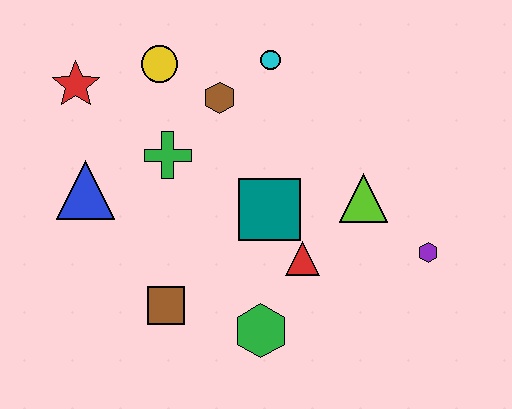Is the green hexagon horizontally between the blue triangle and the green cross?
No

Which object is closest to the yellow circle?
The brown hexagon is closest to the yellow circle.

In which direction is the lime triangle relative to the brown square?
The lime triangle is to the right of the brown square.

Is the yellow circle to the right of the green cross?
No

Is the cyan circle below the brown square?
No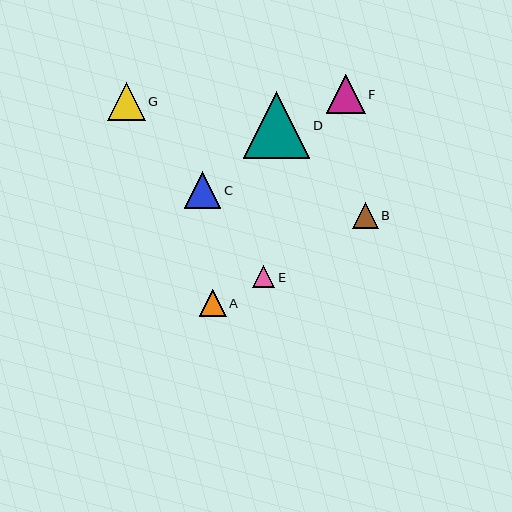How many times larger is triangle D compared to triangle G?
Triangle D is approximately 1.8 times the size of triangle G.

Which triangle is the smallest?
Triangle E is the smallest with a size of approximately 22 pixels.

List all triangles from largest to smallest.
From largest to smallest: D, F, G, C, A, B, E.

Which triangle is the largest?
Triangle D is the largest with a size of approximately 67 pixels.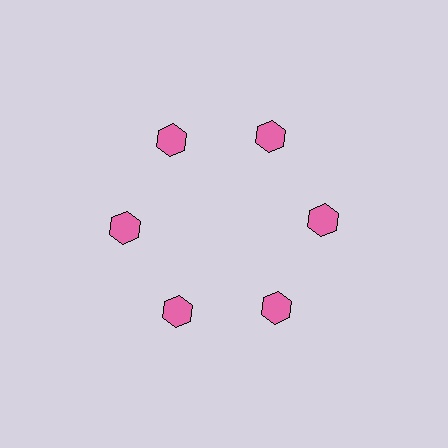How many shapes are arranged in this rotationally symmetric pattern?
There are 6 shapes, arranged in 6 groups of 1.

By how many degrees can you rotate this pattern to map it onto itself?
The pattern maps onto itself every 60 degrees of rotation.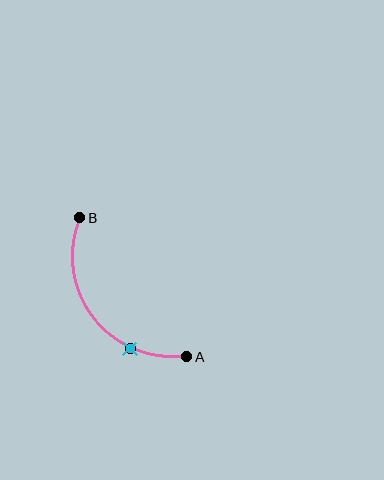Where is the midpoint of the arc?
The arc midpoint is the point on the curve farthest from the straight line joining A and B. It sits below and to the left of that line.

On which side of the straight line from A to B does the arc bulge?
The arc bulges below and to the left of the straight line connecting A and B.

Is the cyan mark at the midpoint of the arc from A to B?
No. The cyan mark lies on the arc but is closer to endpoint A. The arc midpoint would be at the point on the curve equidistant along the arc from both A and B.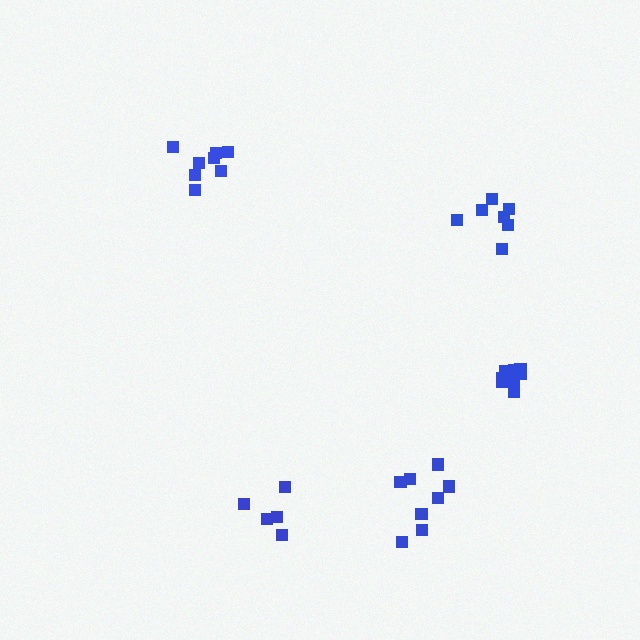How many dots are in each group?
Group 1: 8 dots, Group 2: 7 dots, Group 3: 8 dots, Group 4: 5 dots, Group 5: 8 dots (36 total).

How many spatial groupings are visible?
There are 5 spatial groupings.